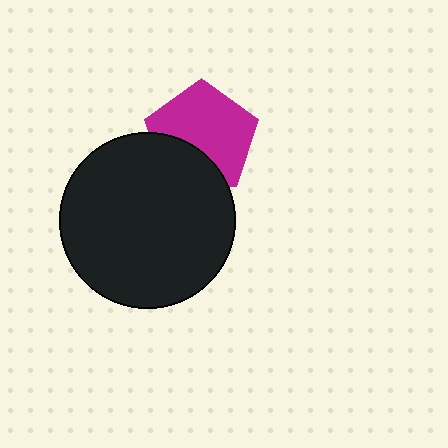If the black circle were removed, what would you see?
You would see the complete magenta pentagon.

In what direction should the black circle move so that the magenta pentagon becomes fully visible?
The black circle should move down. That is the shortest direction to clear the overlap and leave the magenta pentagon fully visible.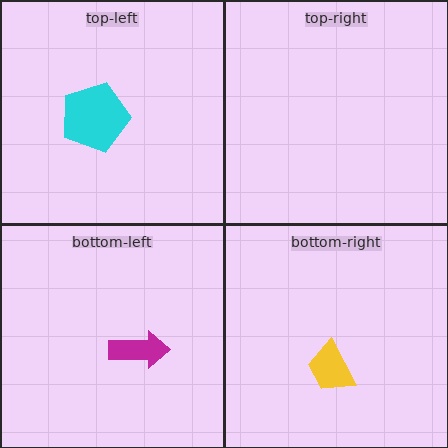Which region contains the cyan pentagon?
The top-left region.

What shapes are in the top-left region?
The cyan pentagon.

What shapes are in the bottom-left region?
The magenta arrow.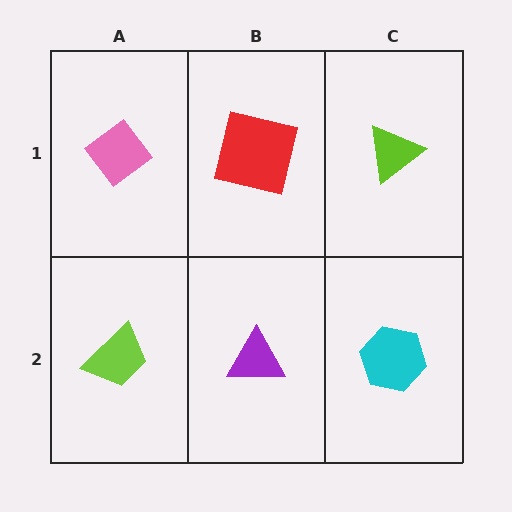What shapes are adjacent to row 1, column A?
A lime trapezoid (row 2, column A), a red square (row 1, column B).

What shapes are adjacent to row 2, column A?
A pink diamond (row 1, column A), a purple triangle (row 2, column B).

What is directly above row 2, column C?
A lime triangle.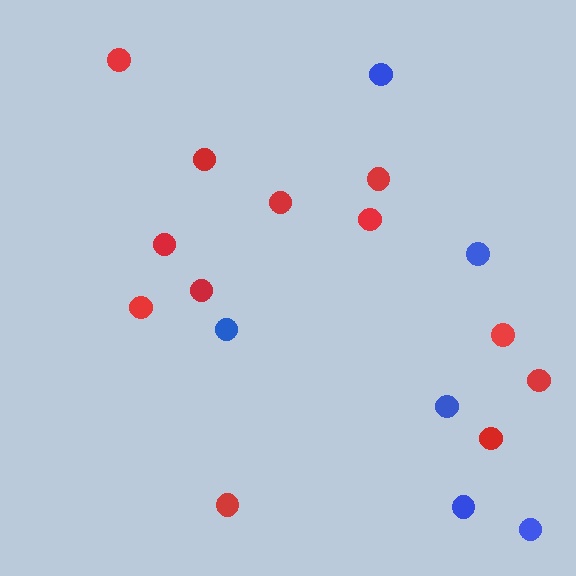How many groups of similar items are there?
There are 2 groups: one group of red circles (12) and one group of blue circles (6).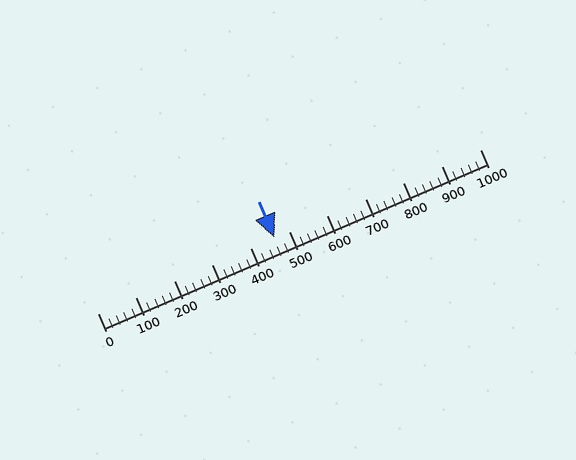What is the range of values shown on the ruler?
The ruler shows values from 0 to 1000.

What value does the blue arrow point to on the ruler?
The blue arrow points to approximately 462.